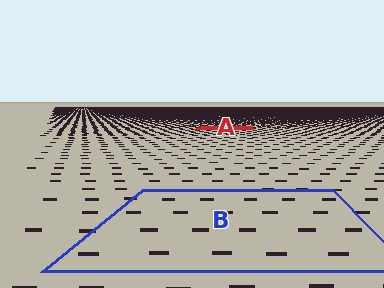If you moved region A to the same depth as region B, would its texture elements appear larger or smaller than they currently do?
They would appear larger. At a closer depth, the same texture elements are projected at a bigger on-screen size.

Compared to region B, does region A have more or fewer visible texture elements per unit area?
Region A has more texture elements per unit area — they are packed more densely because it is farther away.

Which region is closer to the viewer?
Region B is closer. The texture elements there are larger and more spread out.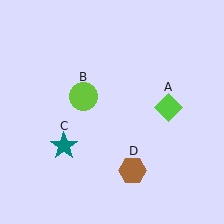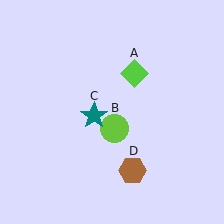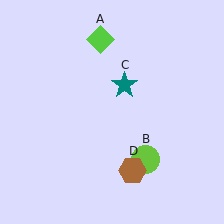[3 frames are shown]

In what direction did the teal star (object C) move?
The teal star (object C) moved up and to the right.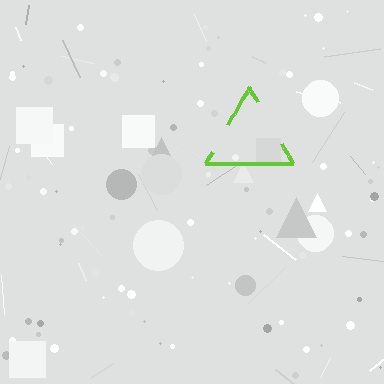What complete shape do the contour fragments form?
The contour fragments form a triangle.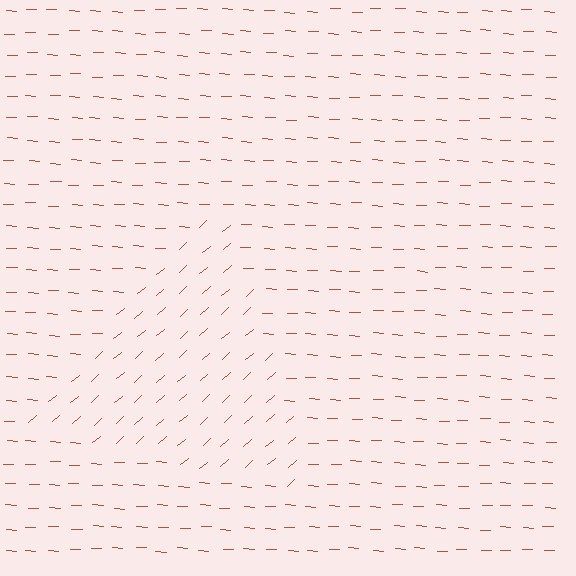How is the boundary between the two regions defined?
The boundary is defined purely by a change in line orientation (approximately 45 degrees difference). All lines are the same color and thickness.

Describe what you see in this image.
The image is filled with small brown line segments. A triangle region in the image has lines oriented differently from the surrounding lines, creating a visible texture boundary.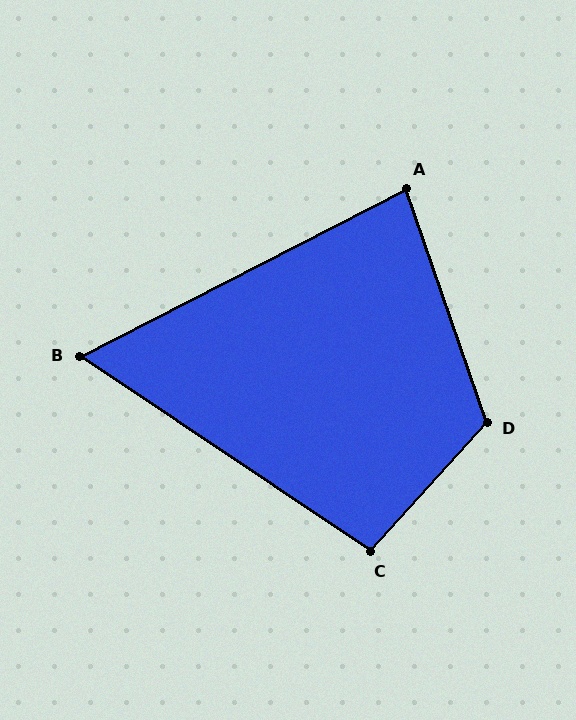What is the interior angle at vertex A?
Approximately 82 degrees (acute).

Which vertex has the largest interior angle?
D, at approximately 119 degrees.